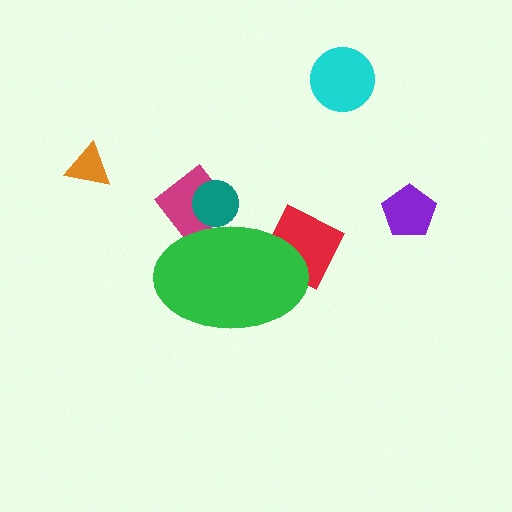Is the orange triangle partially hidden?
No, the orange triangle is fully visible.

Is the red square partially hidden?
Yes, the red square is partially hidden behind the green ellipse.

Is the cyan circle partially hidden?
No, the cyan circle is fully visible.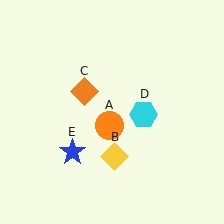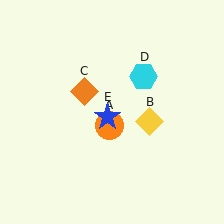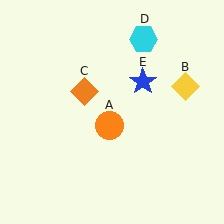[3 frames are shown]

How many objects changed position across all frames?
3 objects changed position: yellow diamond (object B), cyan hexagon (object D), blue star (object E).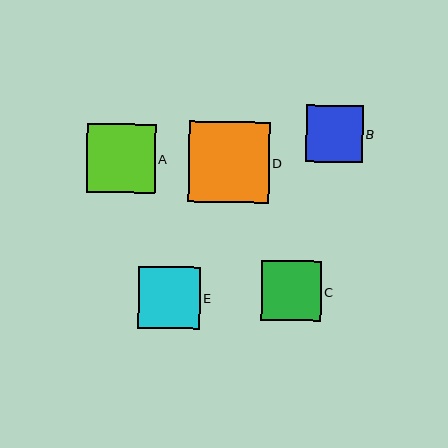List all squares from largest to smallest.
From largest to smallest: D, A, E, C, B.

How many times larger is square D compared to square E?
Square D is approximately 1.3 times the size of square E.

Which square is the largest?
Square D is the largest with a size of approximately 81 pixels.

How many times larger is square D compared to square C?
Square D is approximately 1.4 times the size of square C.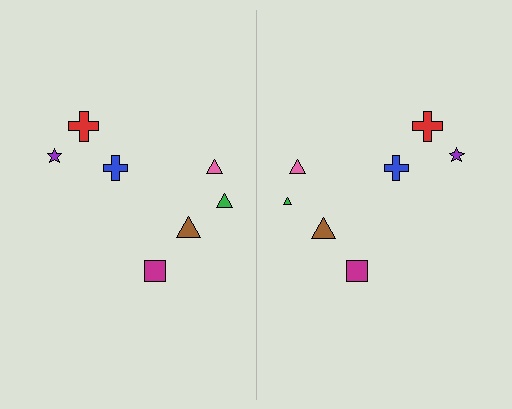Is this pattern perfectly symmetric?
No, the pattern is not perfectly symmetric. The green triangle on the right side has a different size than its mirror counterpart.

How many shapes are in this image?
There are 14 shapes in this image.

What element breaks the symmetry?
The green triangle on the right side has a different size than its mirror counterpart.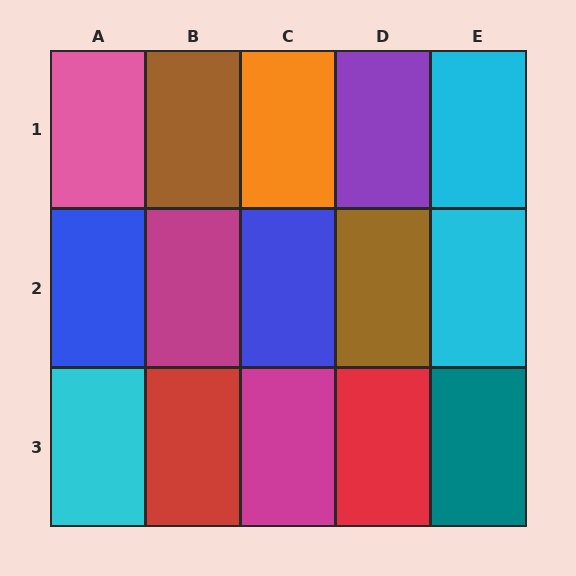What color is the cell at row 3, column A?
Cyan.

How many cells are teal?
1 cell is teal.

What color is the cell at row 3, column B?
Red.